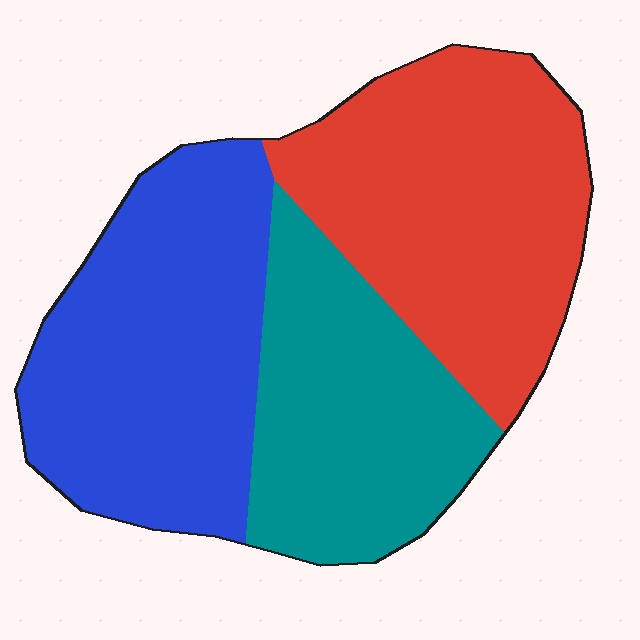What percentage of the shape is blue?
Blue covers roughly 35% of the shape.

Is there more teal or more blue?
Blue.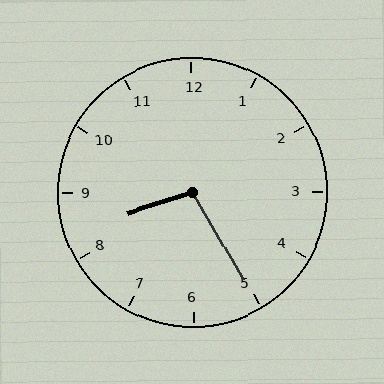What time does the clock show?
8:25.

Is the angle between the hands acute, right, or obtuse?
It is obtuse.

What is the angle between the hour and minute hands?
Approximately 102 degrees.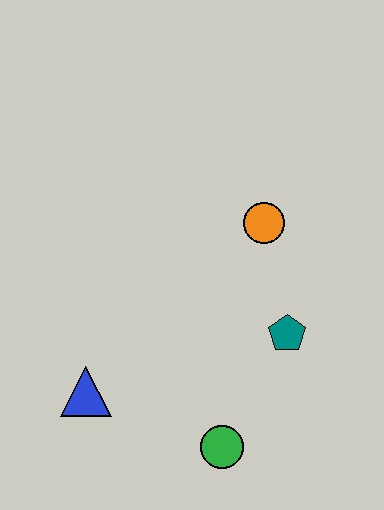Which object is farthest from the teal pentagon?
The blue triangle is farthest from the teal pentagon.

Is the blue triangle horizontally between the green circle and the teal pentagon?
No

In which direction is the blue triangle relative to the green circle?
The blue triangle is to the left of the green circle.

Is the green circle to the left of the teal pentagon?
Yes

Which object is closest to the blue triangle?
The green circle is closest to the blue triangle.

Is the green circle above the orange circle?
No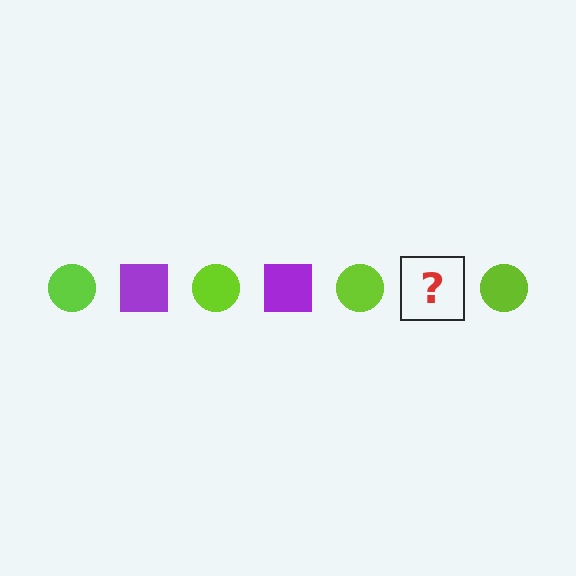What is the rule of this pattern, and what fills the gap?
The rule is that the pattern alternates between lime circle and purple square. The gap should be filled with a purple square.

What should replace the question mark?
The question mark should be replaced with a purple square.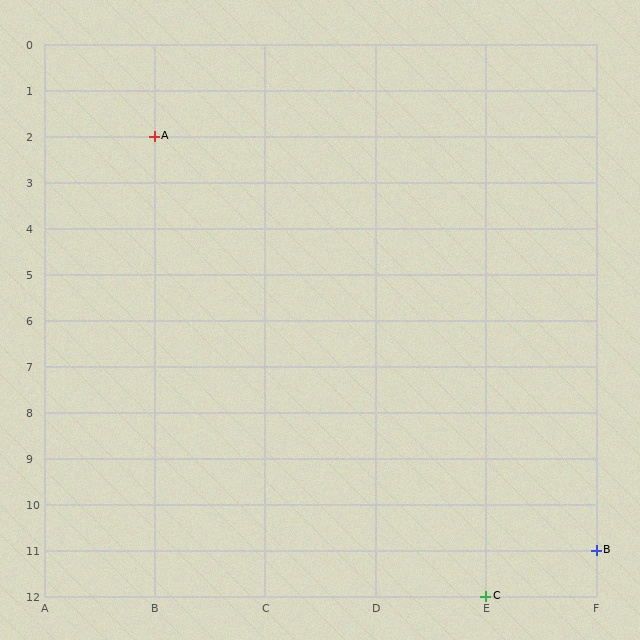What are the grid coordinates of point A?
Point A is at grid coordinates (B, 2).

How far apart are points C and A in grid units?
Points C and A are 3 columns and 10 rows apart (about 10.4 grid units diagonally).